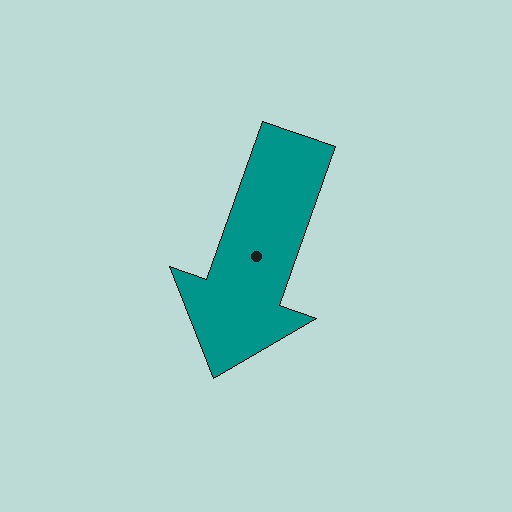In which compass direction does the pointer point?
South.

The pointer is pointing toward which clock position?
Roughly 7 o'clock.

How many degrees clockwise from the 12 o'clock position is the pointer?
Approximately 199 degrees.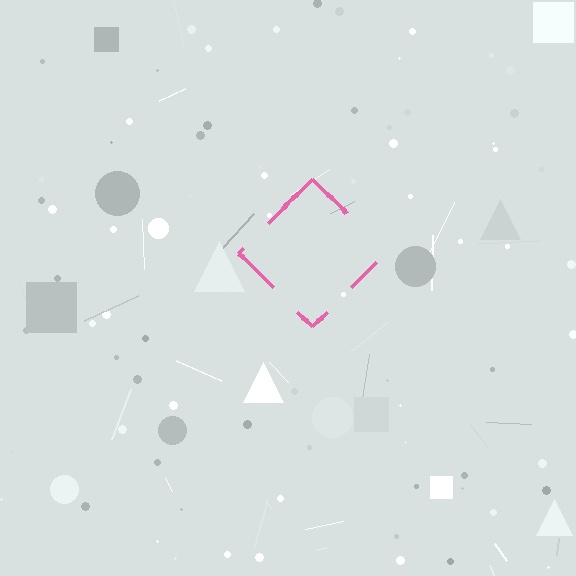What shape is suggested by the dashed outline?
The dashed outline suggests a diamond.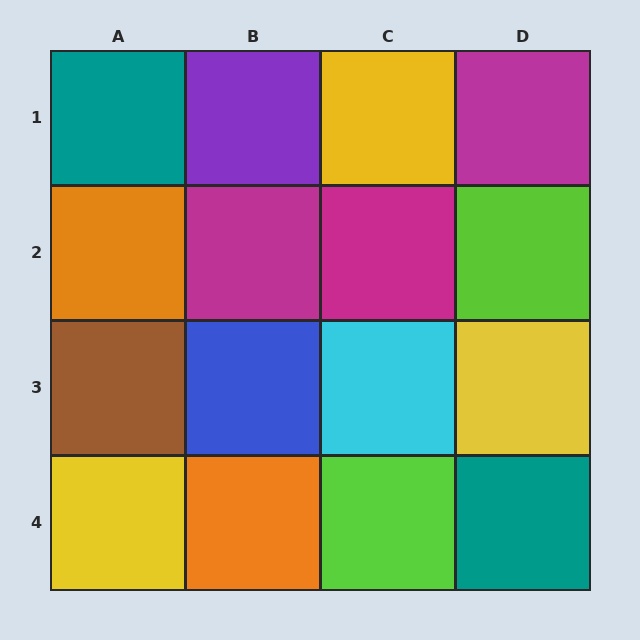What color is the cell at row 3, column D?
Yellow.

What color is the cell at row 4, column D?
Teal.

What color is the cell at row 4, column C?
Lime.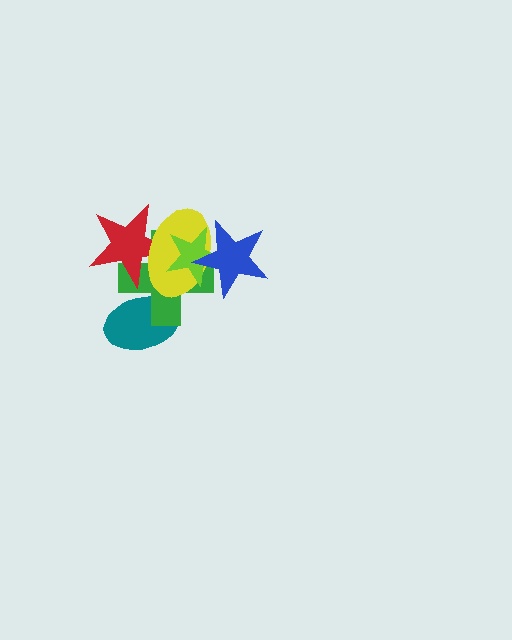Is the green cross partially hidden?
Yes, it is partially covered by another shape.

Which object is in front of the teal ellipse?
The green cross is in front of the teal ellipse.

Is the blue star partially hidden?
No, no other shape covers it.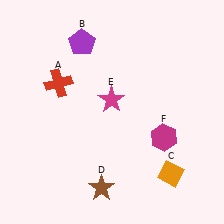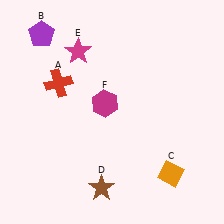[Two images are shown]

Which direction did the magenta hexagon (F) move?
The magenta hexagon (F) moved left.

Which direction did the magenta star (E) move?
The magenta star (E) moved up.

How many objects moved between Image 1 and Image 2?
3 objects moved between the two images.